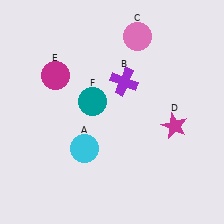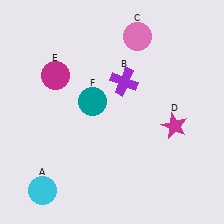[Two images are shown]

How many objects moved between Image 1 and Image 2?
1 object moved between the two images.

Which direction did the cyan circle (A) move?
The cyan circle (A) moved down.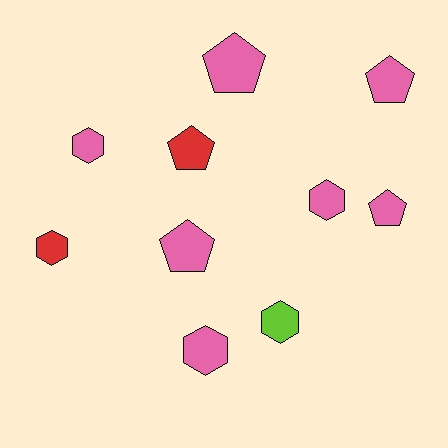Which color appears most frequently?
Pink, with 7 objects.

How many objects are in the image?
There are 10 objects.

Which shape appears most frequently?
Hexagon, with 5 objects.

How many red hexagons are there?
There is 1 red hexagon.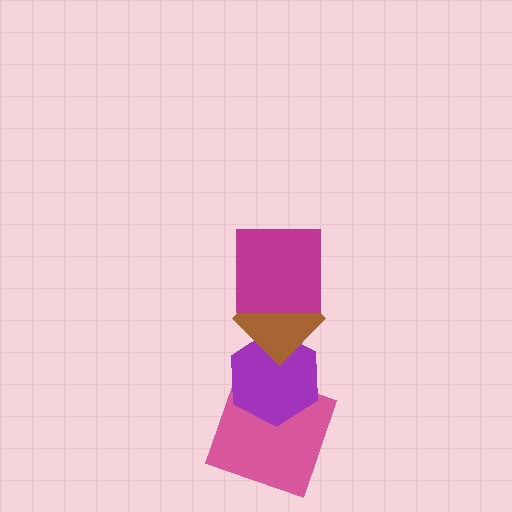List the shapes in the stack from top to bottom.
From top to bottom: the magenta square, the brown diamond, the purple hexagon, the pink square.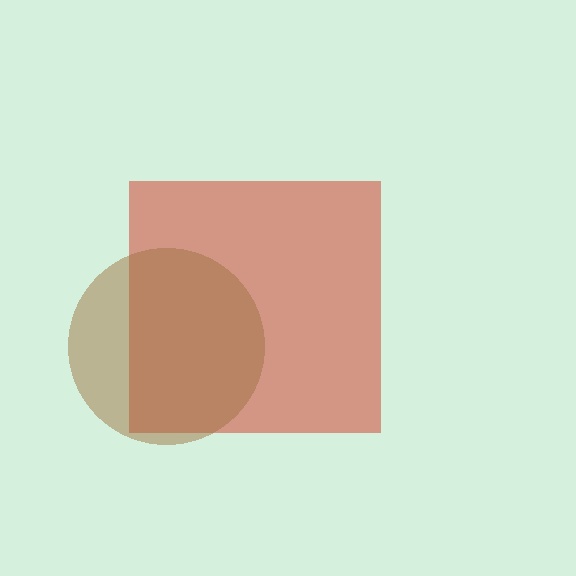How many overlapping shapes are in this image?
There are 2 overlapping shapes in the image.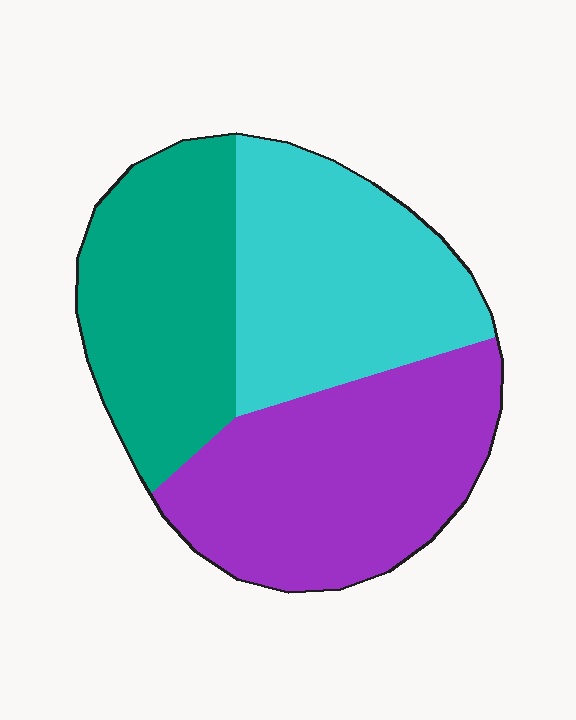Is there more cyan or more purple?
Purple.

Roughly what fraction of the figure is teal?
Teal takes up about one third (1/3) of the figure.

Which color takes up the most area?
Purple, at roughly 40%.